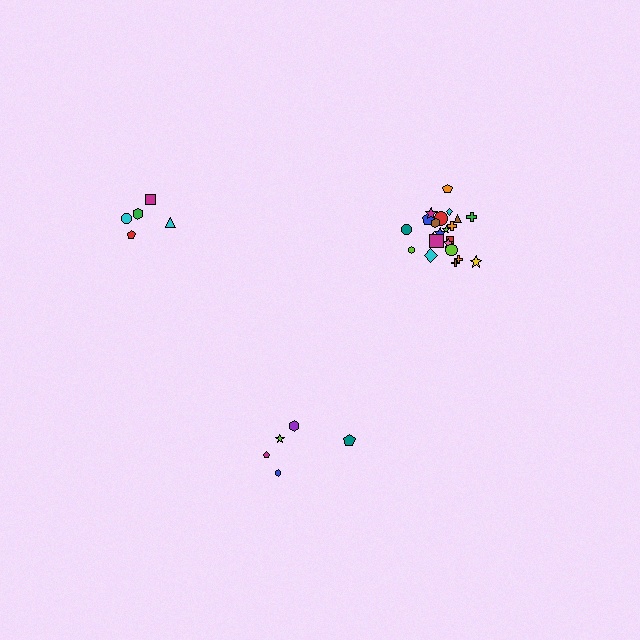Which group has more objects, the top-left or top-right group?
The top-right group.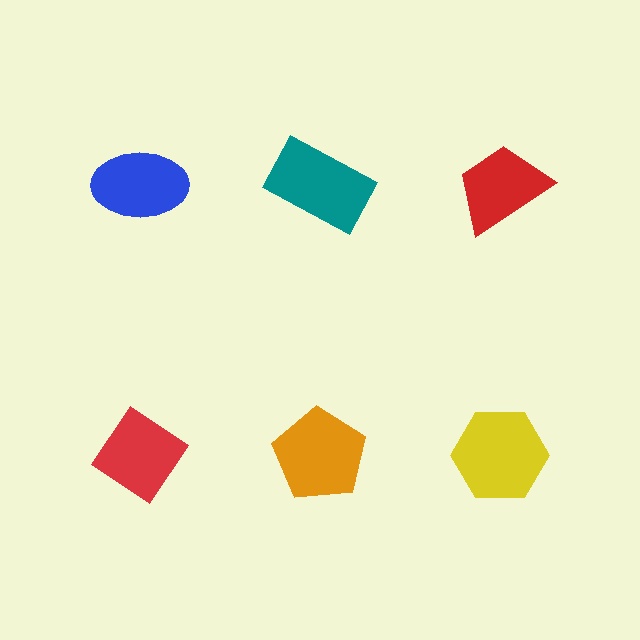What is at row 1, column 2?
A teal rectangle.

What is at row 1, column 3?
A red trapezoid.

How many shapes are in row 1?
3 shapes.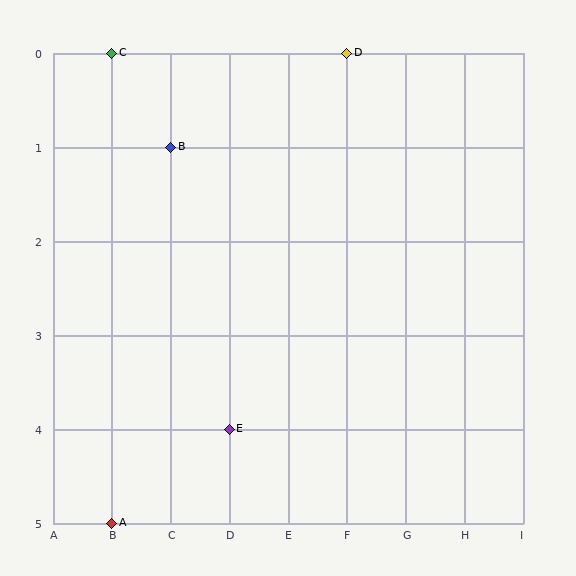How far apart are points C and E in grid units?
Points C and E are 2 columns and 4 rows apart (about 4.5 grid units diagonally).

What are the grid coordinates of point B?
Point B is at grid coordinates (C, 1).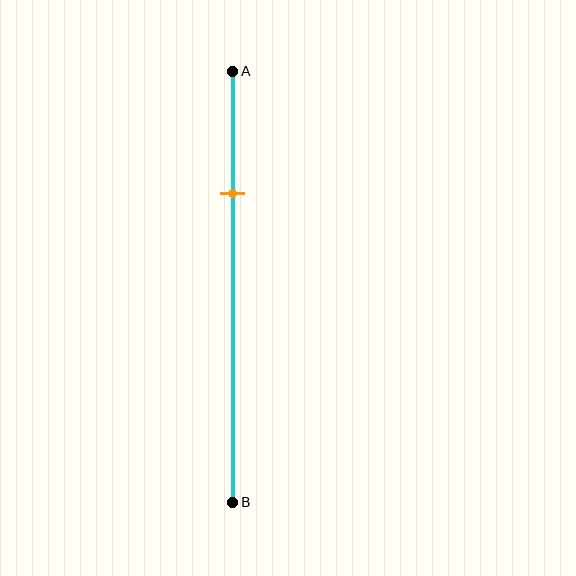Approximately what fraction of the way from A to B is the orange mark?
The orange mark is approximately 30% of the way from A to B.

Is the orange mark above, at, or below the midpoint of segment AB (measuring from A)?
The orange mark is above the midpoint of segment AB.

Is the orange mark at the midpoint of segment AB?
No, the mark is at about 30% from A, not at the 50% midpoint.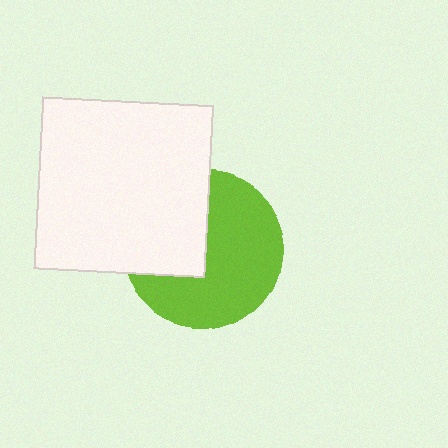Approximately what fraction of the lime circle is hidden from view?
Roughly 38% of the lime circle is hidden behind the white square.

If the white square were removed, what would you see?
You would see the complete lime circle.